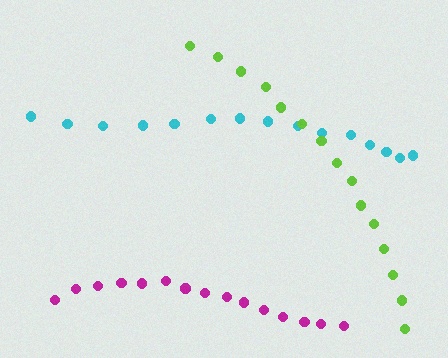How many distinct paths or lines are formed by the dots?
There are 3 distinct paths.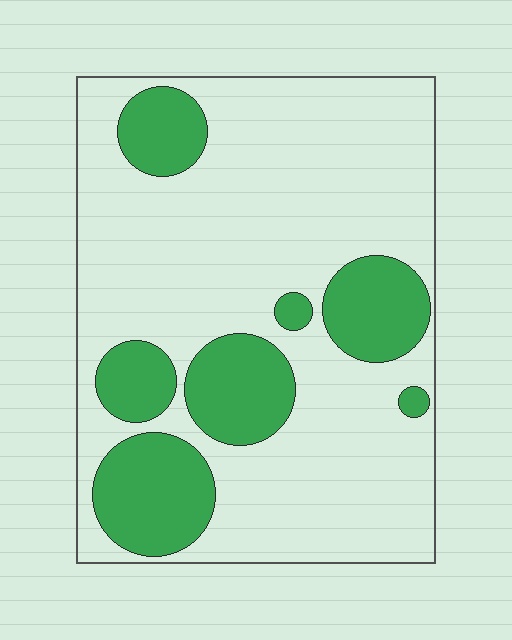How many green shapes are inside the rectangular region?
7.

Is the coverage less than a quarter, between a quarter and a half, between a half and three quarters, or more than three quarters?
Between a quarter and a half.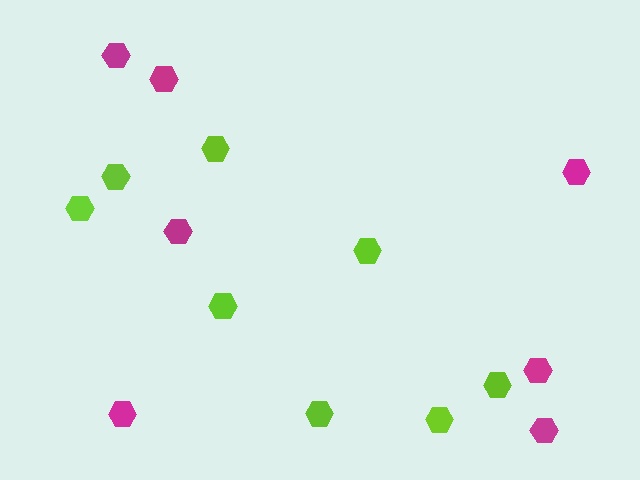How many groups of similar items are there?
There are 2 groups: one group of magenta hexagons (7) and one group of lime hexagons (8).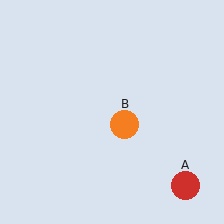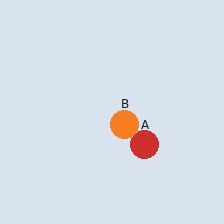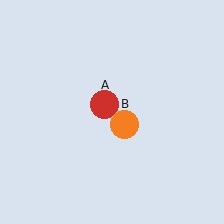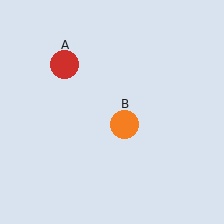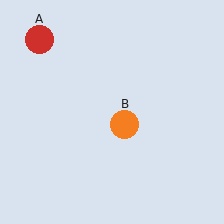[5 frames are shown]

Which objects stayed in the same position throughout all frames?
Orange circle (object B) remained stationary.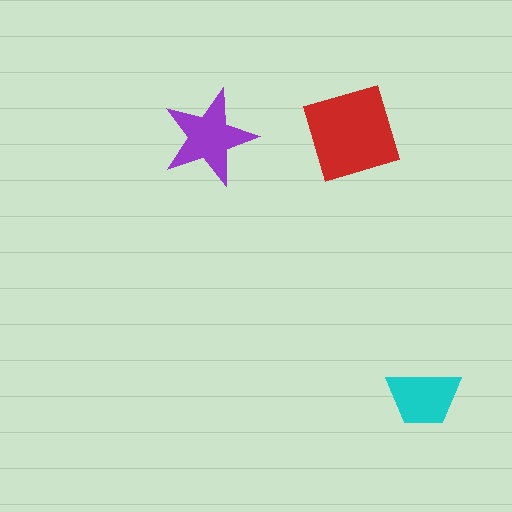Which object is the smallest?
The cyan trapezoid.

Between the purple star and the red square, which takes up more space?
The red square.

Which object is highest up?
The red square is topmost.